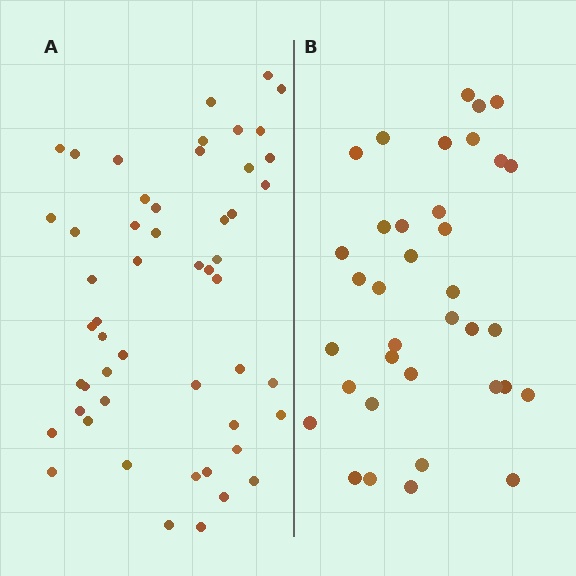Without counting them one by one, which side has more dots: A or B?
Region A (the left region) has more dots.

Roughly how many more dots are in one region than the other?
Region A has approximately 15 more dots than region B.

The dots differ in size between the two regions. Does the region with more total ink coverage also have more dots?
No. Region B has more total ink coverage because its dots are larger, but region A actually contains more individual dots. Total area can be misleading — the number of items is what matters here.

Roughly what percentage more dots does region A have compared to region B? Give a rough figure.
About 45% more.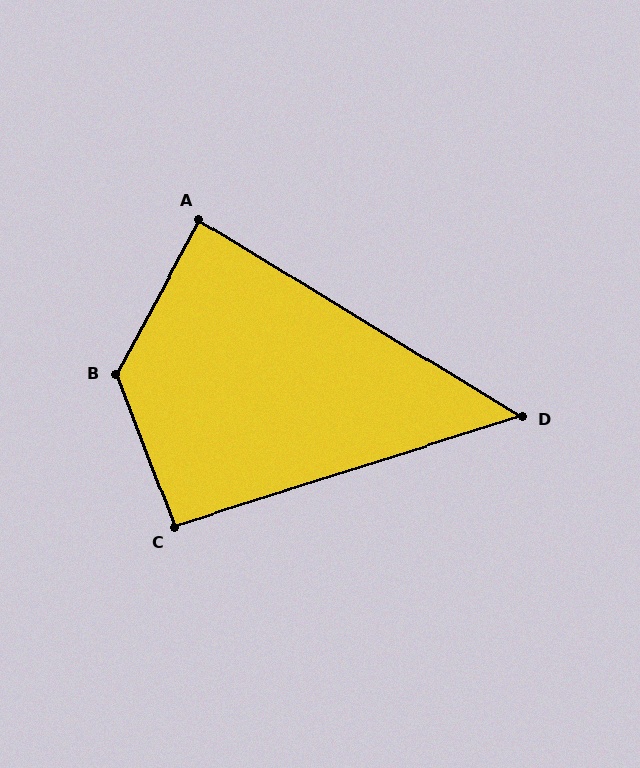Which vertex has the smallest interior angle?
D, at approximately 49 degrees.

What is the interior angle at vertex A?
Approximately 87 degrees (approximately right).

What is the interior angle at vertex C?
Approximately 93 degrees (approximately right).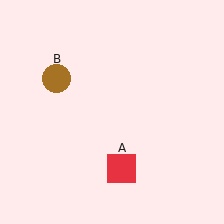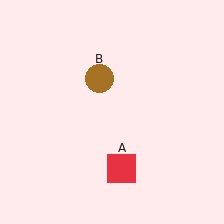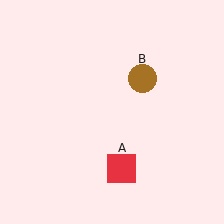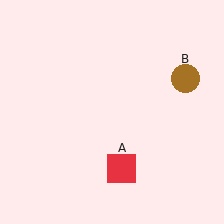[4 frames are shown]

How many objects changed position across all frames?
1 object changed position: brown circle (object B).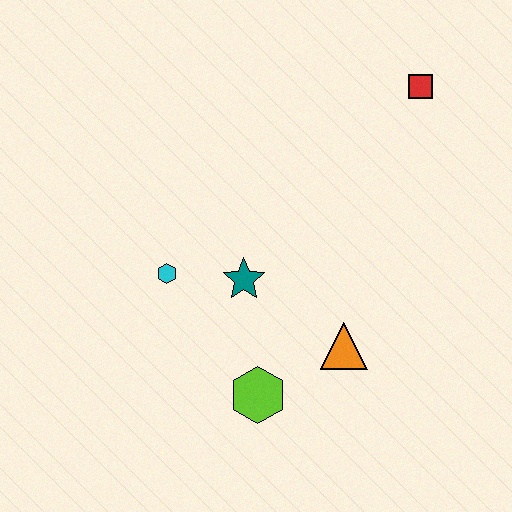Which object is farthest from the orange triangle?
The red square is farthest from the orange triangle.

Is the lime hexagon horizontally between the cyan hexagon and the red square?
Yes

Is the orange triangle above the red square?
No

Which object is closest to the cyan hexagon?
The teal star is closest to the cyan hexagon.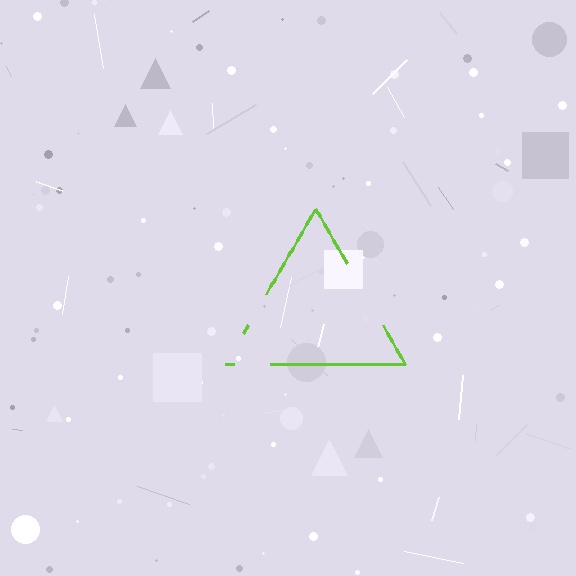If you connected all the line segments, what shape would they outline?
They would outline a triangle.